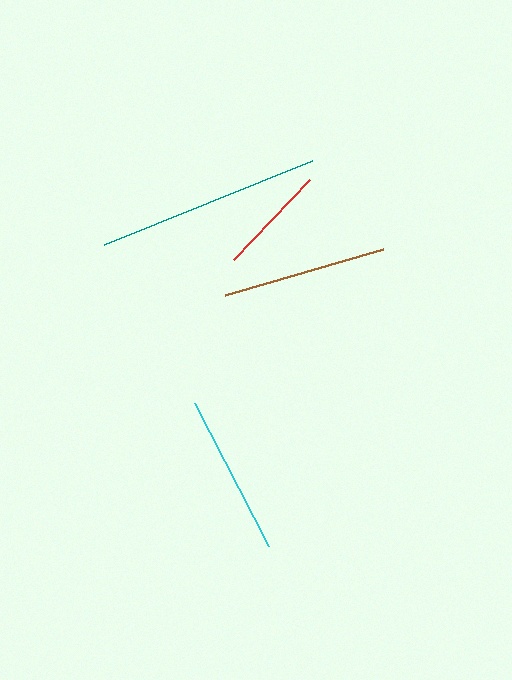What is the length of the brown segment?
The brown segment is approximately 165 pixels long.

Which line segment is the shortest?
The red line is the shortest at approximately 111 pixels.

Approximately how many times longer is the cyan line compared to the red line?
The cyan line is approximately 1.5 times the length of the red line.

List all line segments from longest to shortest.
From longest to shortest: teal, brown, cyan, red.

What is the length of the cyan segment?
The cyan segment is approximately 160 pixels long.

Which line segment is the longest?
The teal line is the longest at approximately 224 pixels.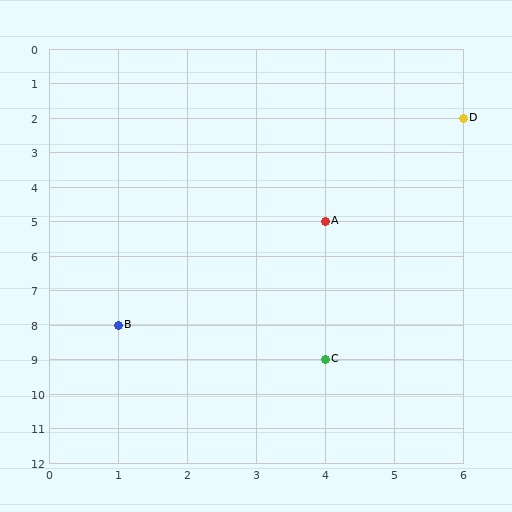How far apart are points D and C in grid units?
Points D and C are 2 columns and 7 rows apart (about 7.3 grid units diagonally).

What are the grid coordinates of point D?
Point D is at grid coordinates (6, 2).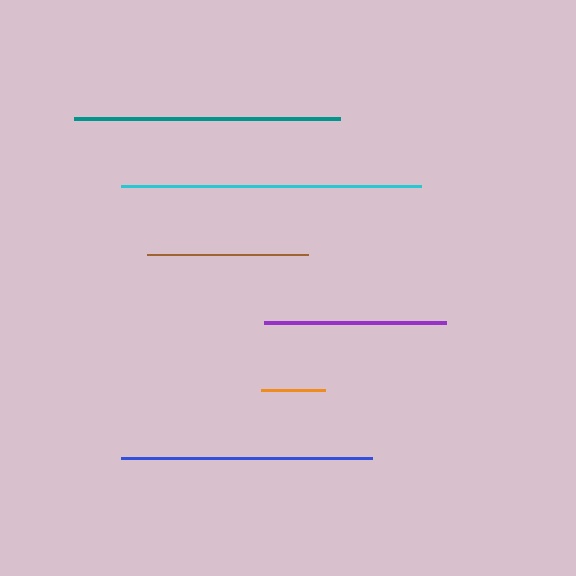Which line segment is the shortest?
The orange line is the shortest at approximately 64 pixels.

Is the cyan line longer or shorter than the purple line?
The cyan line is longer than the purple line.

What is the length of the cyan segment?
The cyan segment is approximately 300 pixels long.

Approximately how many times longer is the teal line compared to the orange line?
The teal line is approximately 4.1 times the length of the orange line.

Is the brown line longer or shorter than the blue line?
The blue line is longer than the brown line.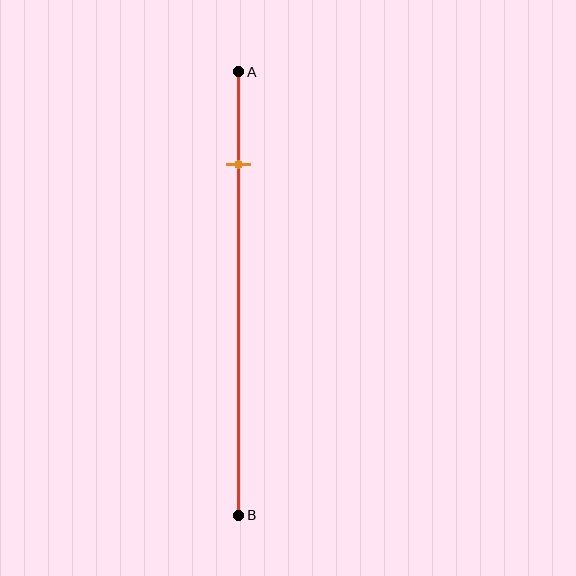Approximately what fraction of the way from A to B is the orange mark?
The orange mark is approximately 20% of the way from A to B.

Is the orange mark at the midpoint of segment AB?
No, the mark is at about 20% from A, not at the 50% midpoint.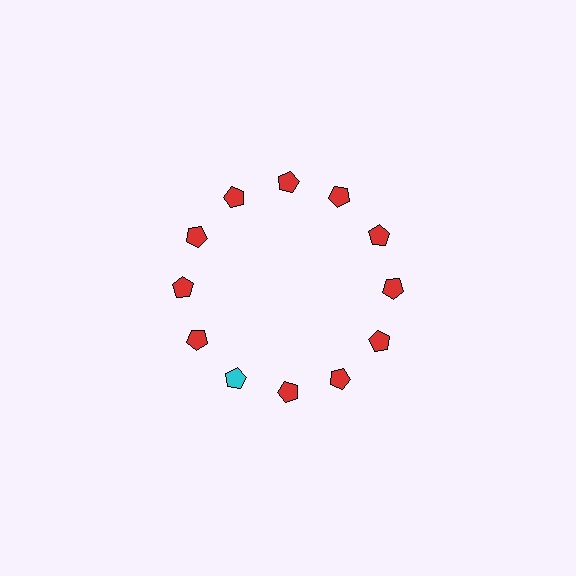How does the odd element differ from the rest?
It has a different color: cyan instead of red.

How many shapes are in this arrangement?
There are 12 shapes arranged in a ring pattern.